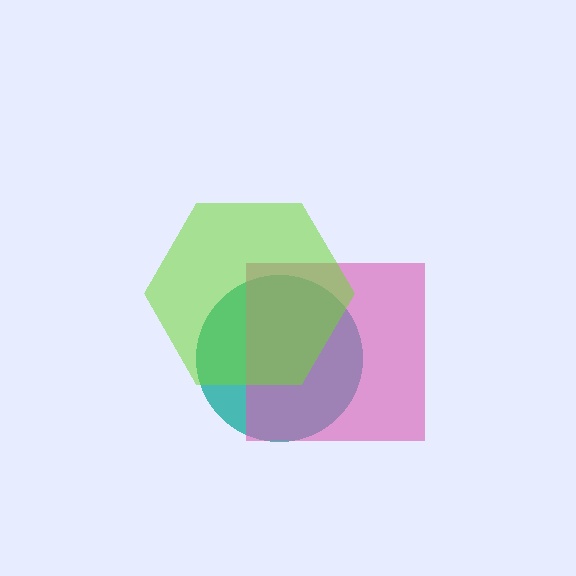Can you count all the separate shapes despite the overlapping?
Yes, there are 3 separate shapes.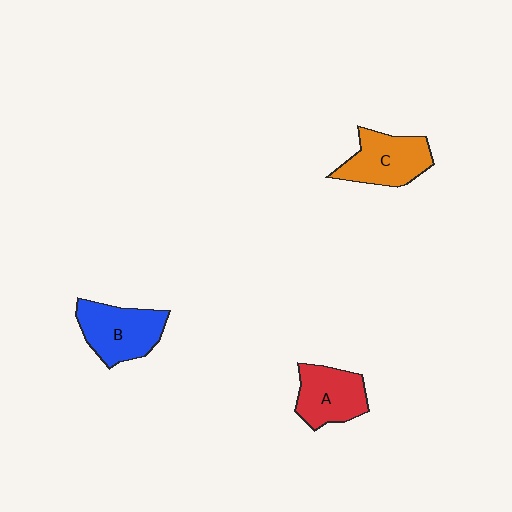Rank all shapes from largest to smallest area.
From largest to smallest: B (blue), C (orange), A (red).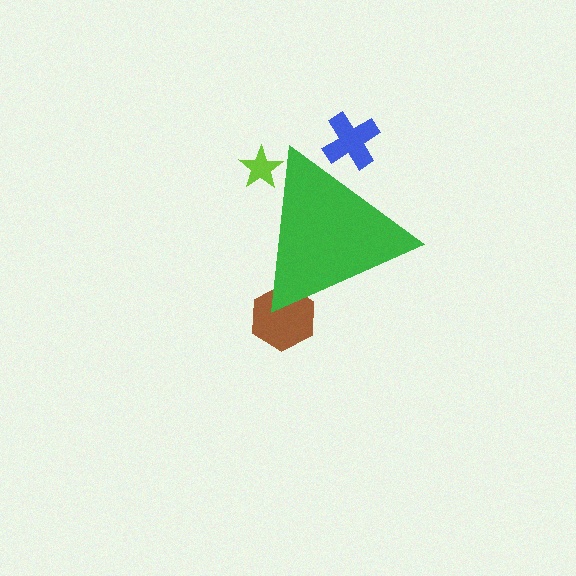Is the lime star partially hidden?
Yes, the lime star is partially hidden behind the green triangle.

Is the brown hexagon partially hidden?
Yes, the brown hexagon is partially hidden behind the green triangle.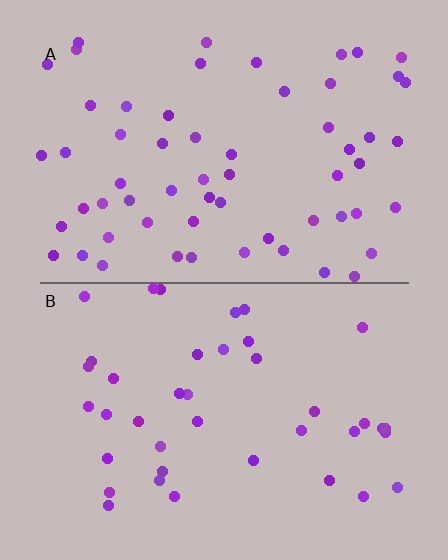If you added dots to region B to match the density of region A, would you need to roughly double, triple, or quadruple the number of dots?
Approximately double.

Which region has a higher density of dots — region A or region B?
A (the top).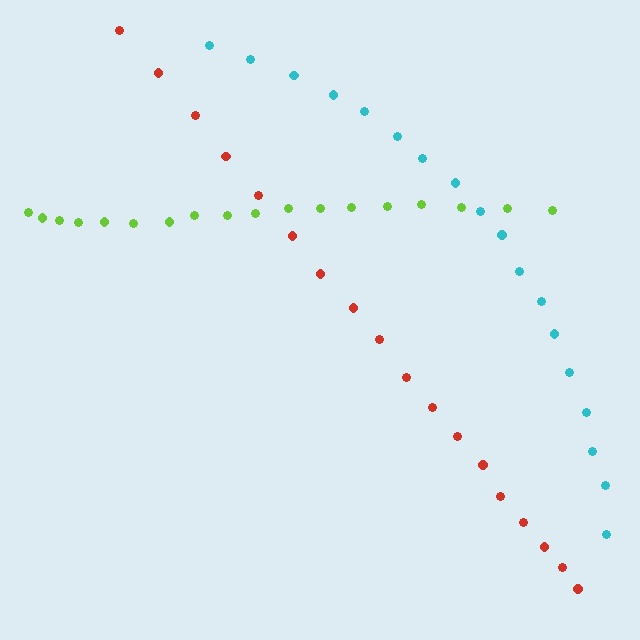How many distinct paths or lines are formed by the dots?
There are 3 distinct paths.